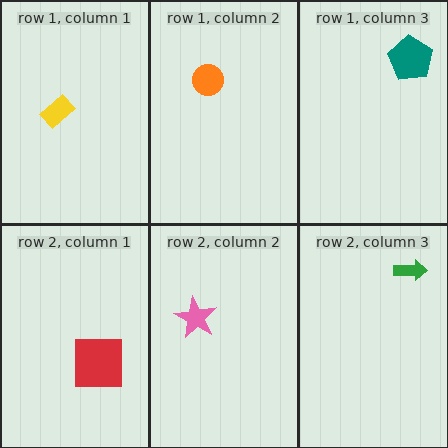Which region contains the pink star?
The row 2, column 2 region.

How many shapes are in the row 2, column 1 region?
1.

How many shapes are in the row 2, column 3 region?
1.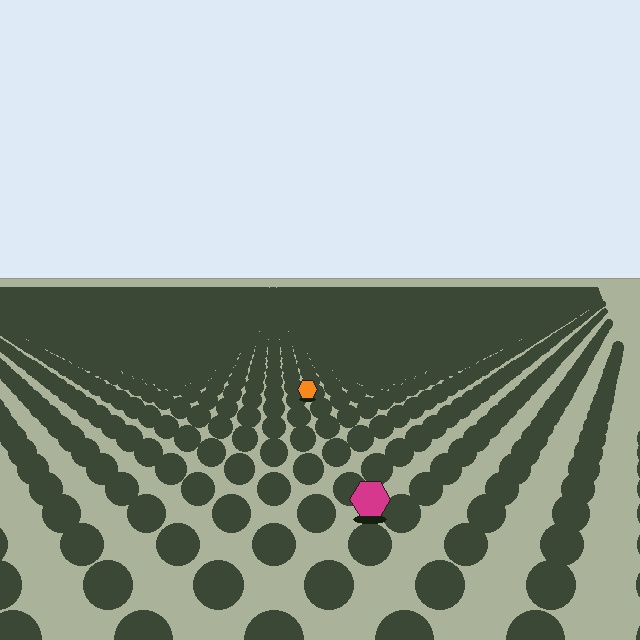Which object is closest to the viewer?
The magenta hexagon is closest. The texture marks near it are larger and more spread out.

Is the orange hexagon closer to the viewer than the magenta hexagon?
No. The magenta hexagon is closer — you can tell from the texture gradient: the ground texture is coarser near it.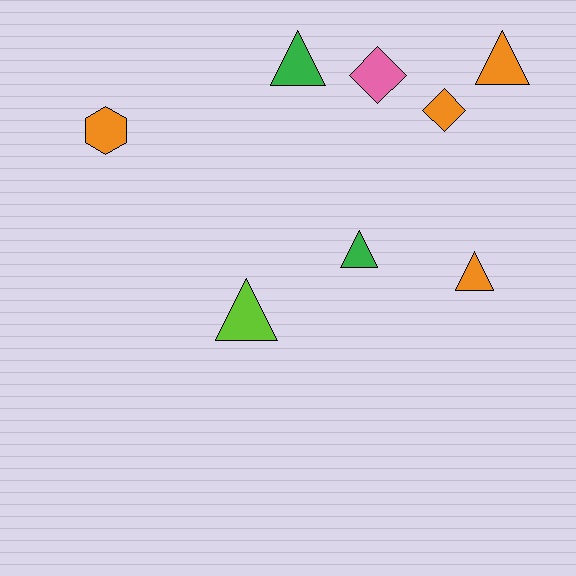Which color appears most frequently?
Orange, with 4 objects.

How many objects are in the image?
There are 8 objects.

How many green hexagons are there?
There are no green hexagons.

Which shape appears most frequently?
Triangle, with 5 objects.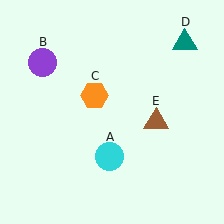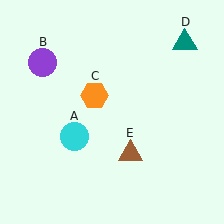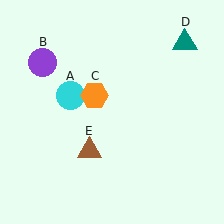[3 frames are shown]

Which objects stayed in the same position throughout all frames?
Purple circle (object B) and orange hexagon (object C) and teal triangle (object D) remained stationary.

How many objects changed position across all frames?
2 objects changed position: cyan circle (object A), brown triangle (object E).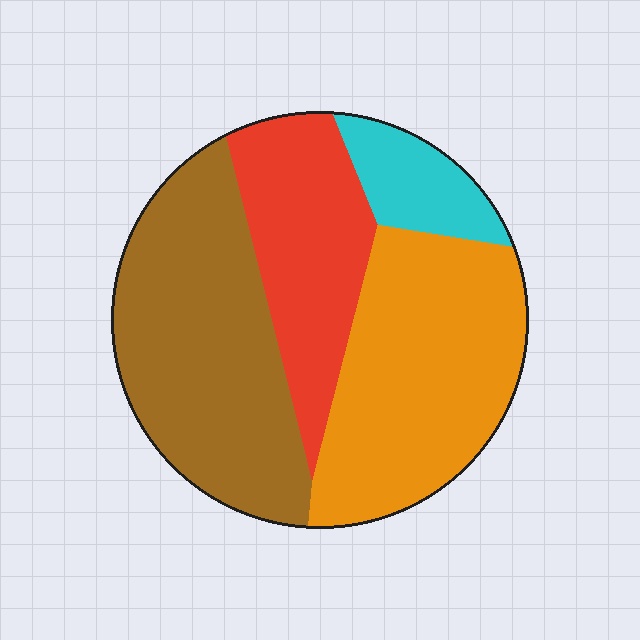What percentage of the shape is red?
Red covers roughly 20% of the shape.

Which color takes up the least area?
Cyan, at roughly 10%.